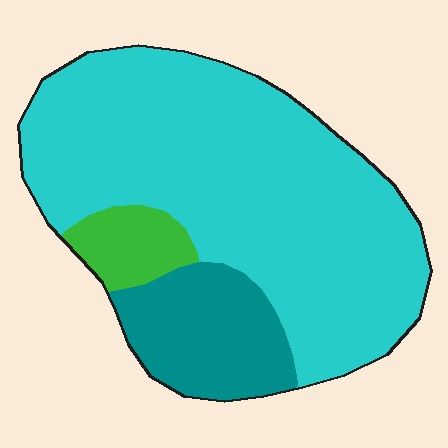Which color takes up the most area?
Cyan, at roughly 75%.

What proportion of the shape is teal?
Teal takes up about one fifth (1/5) of the shape.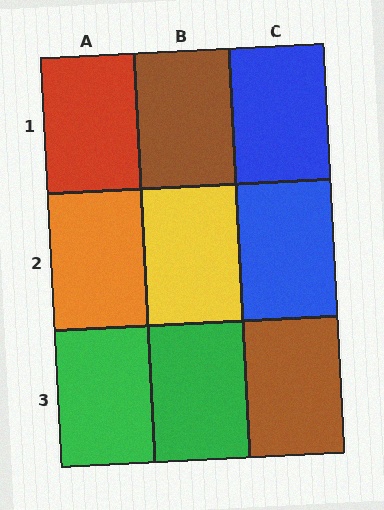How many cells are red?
1 cell is red.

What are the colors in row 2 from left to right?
Orange, yellow, blue.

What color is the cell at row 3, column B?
Green.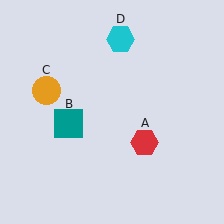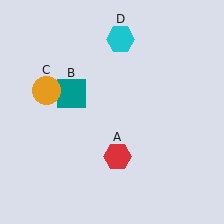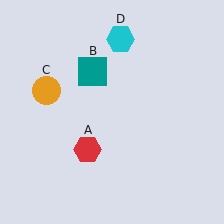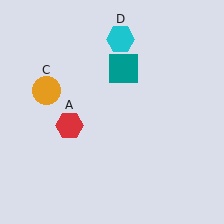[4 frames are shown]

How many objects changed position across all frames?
2 objects changed position: red hexagon (object A), teal square (object B).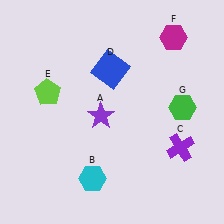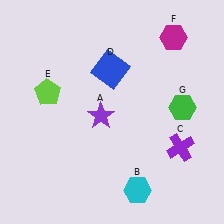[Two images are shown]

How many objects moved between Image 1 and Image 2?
1 object moved between the two images.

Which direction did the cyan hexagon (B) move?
The cyan hexagon (B) moved right.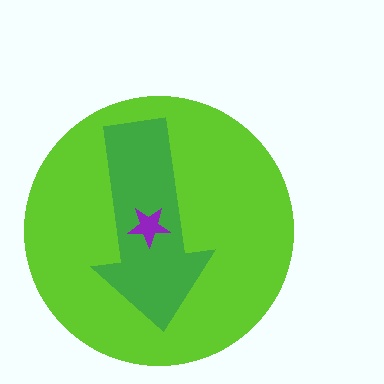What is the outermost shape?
The lime circle.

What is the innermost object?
The purple star.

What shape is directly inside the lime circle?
The green arrow.